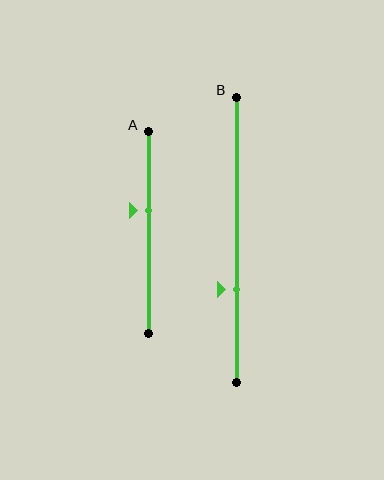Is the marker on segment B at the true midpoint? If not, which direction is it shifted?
No, the marker on segment B is shifted downward by about 17% of the segment length.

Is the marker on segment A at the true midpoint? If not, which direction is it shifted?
No, the marker on segment A is shifted upward by about 11% of the segment length.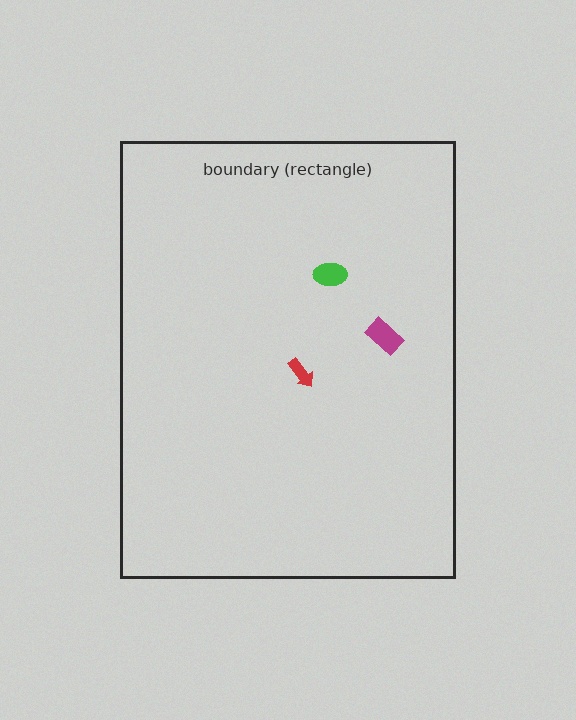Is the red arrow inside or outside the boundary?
Inside.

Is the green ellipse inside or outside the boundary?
Inside.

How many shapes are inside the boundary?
3 inside, 0 outside.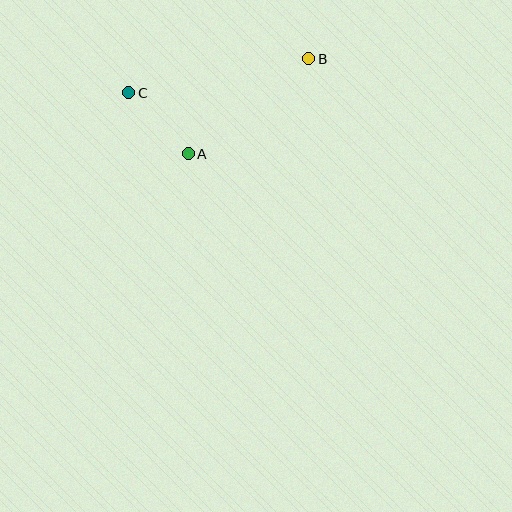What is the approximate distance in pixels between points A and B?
The distance between A and B is approximately 154 pixels.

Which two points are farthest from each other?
Points B and C are farthest from each other.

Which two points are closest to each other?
Points A and C are closest to each other.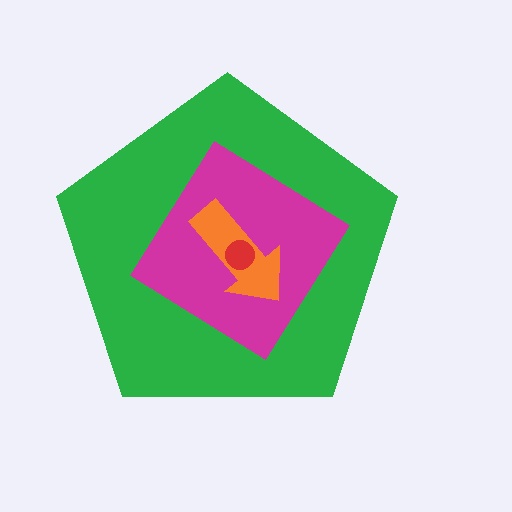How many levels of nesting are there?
4.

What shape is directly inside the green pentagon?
The magenta diamond.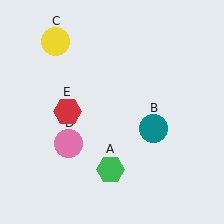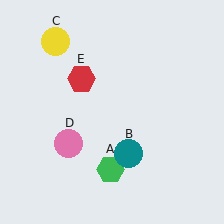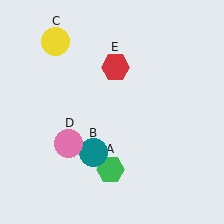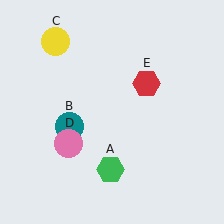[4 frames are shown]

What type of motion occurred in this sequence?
The teal circle (object B), red hexagon (object E) rotated clockwise around the center of the scene.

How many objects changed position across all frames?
2 objects changed position: teal circle (object B), red hexagon (object E).